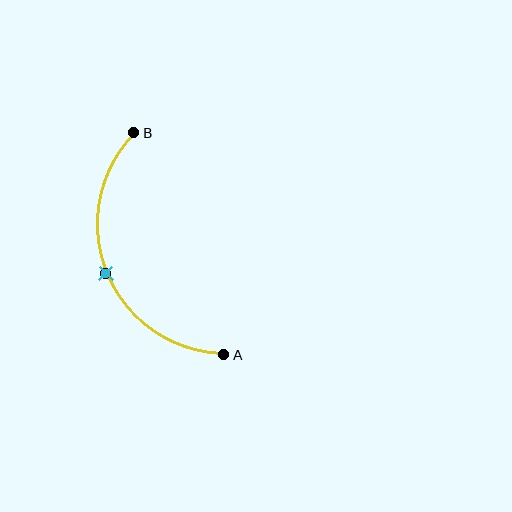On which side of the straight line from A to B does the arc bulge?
The arc bulges to the left of the straight line connecting A and B.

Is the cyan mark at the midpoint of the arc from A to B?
Yes. The cyan mark lies on the arc at equal arc-length from both A and B — it is the arc midpoint.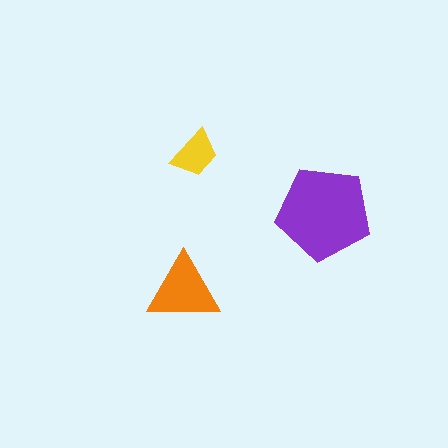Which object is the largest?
The purple pentagon.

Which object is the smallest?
The yellow trapezoid.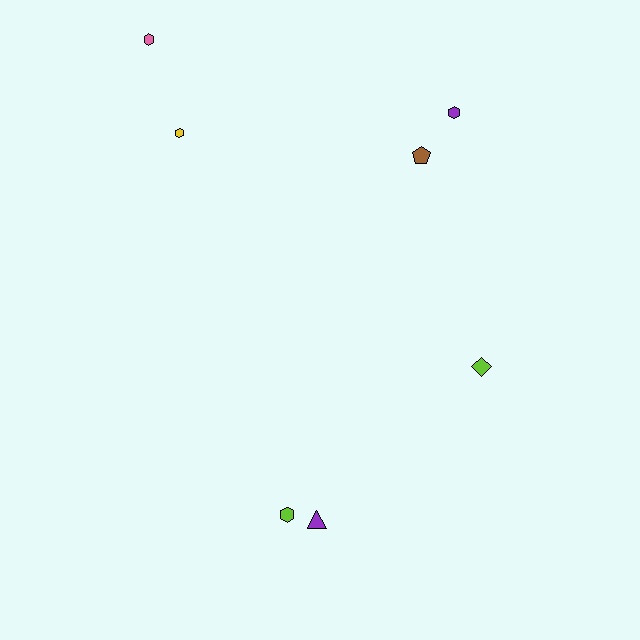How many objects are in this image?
There are 7 objects.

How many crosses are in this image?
There are no crosses.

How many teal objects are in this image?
There are no teal objects.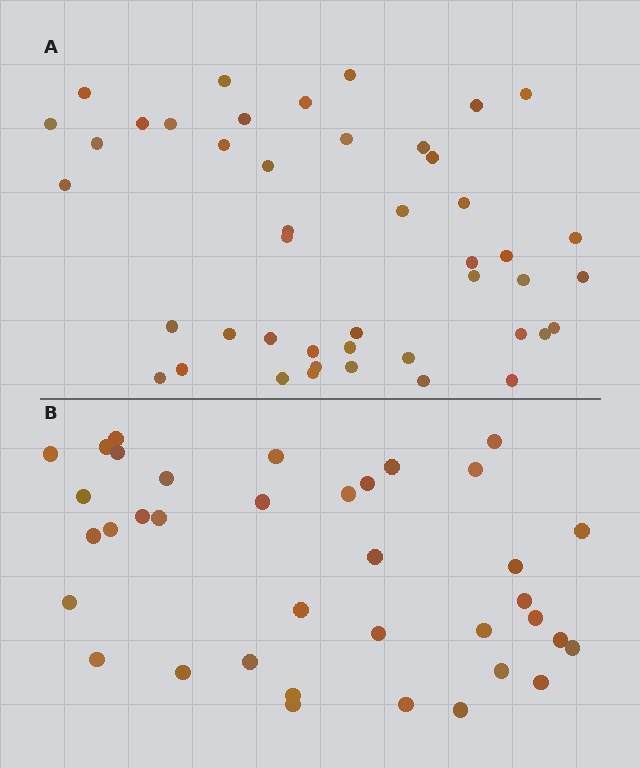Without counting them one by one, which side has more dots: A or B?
Region A (the top region) has more dots.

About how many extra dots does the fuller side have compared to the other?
Region A has roughly 8 or so more dots than region B.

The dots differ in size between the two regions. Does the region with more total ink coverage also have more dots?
No. Region B has more total ink coverage because its dots are larger, but region A actually contains more individual dots. Total area can be misleading — the number of items is what matters here.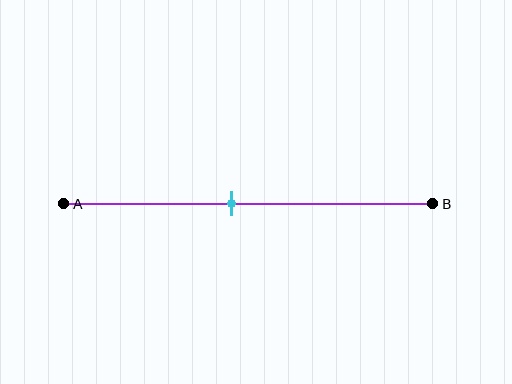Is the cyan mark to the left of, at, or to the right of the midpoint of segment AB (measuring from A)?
The cyan mark is to the left of the midpoint of segment AB.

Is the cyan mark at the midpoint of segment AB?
No, the mark is at about 45% from A, not at the 50% midpoint.